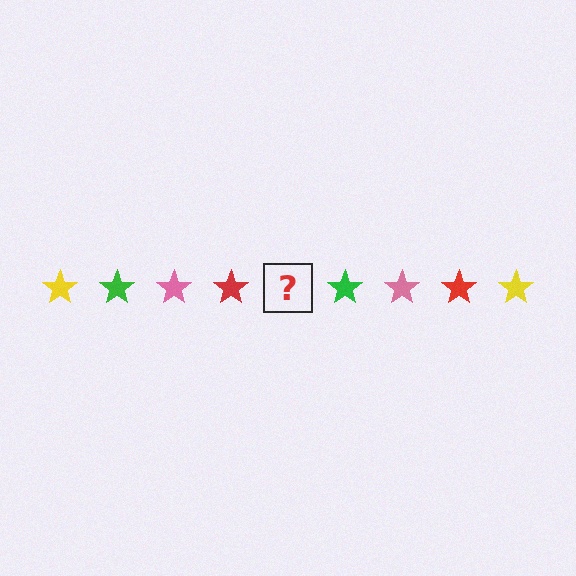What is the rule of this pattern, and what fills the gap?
The rule is that the pattern cycles through yellow, green, pink, red stars. The gap should be filled with a yellow star.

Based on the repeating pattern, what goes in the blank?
The blank should be a yellow star.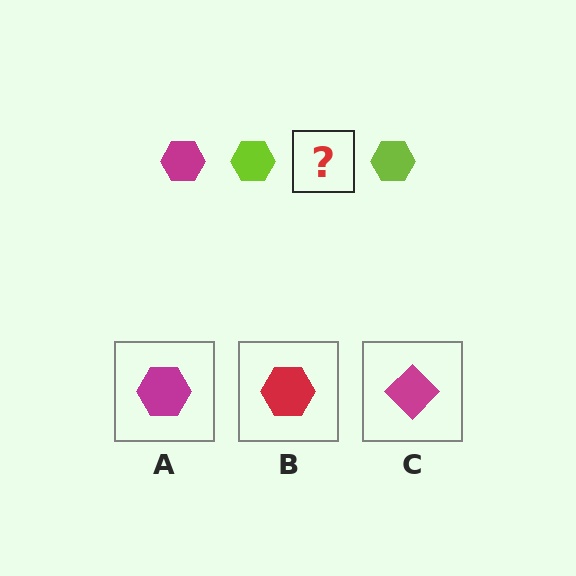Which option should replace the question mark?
Option A.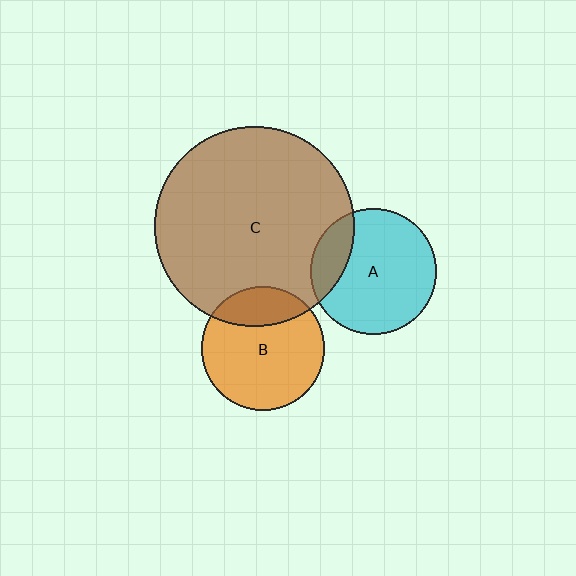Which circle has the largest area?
Circle C (brown).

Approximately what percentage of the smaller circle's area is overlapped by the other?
Approximately 25%.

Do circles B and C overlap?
Yes.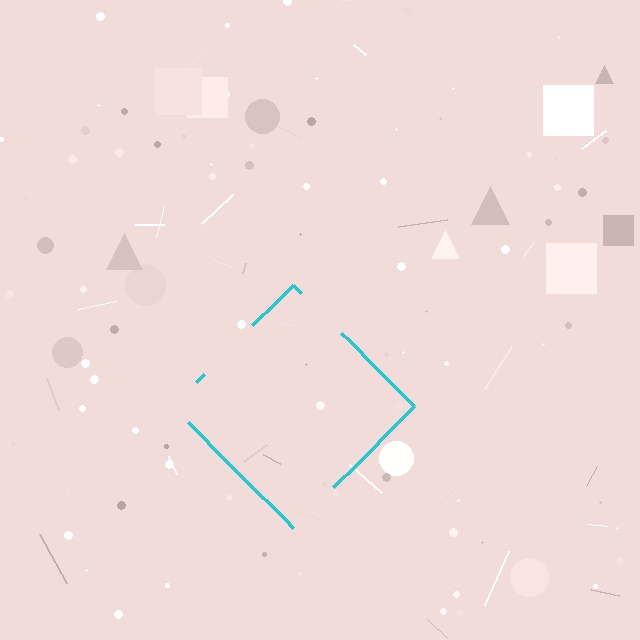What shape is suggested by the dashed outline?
The dashed outline suggests a diamond.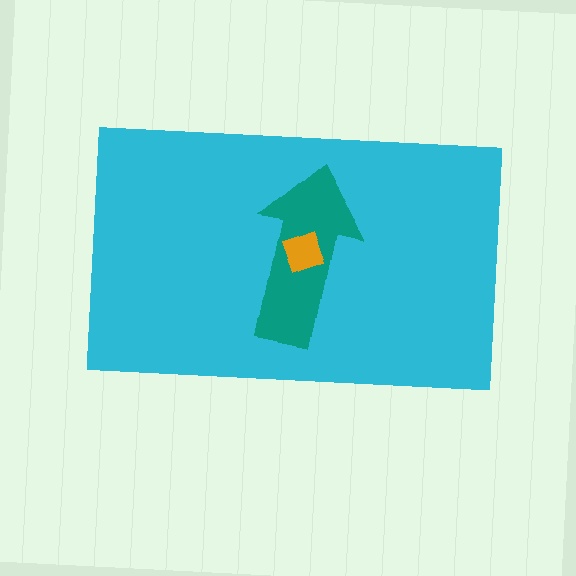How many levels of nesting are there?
3.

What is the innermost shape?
The orange square.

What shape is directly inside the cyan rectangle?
The teal arrow.